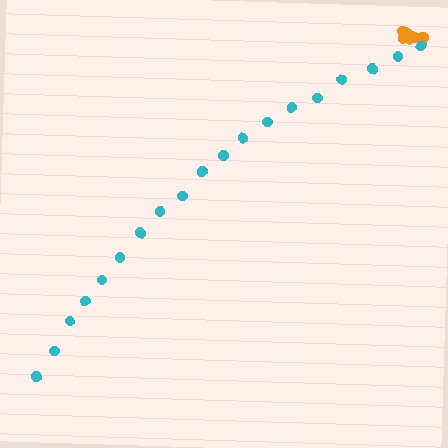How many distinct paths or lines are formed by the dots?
There are 2 distinct paths.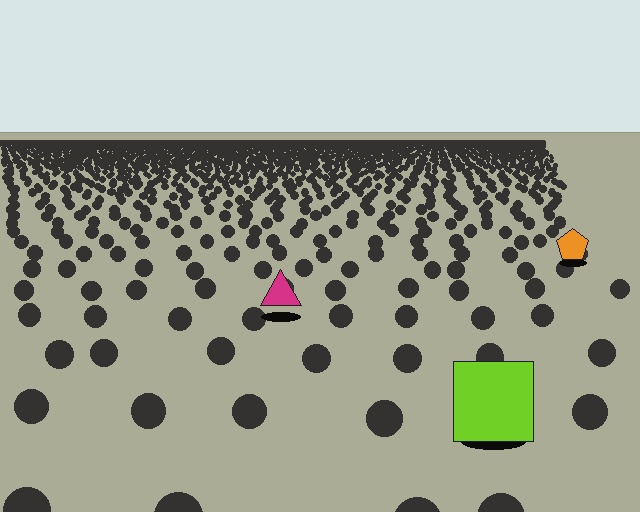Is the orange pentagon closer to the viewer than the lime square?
No. The lime square is closer — you can tell from the texture gradient: the ground texture is coarser near it.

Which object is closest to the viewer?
The lime square is closest. The texture marks near it are larger and more spread out.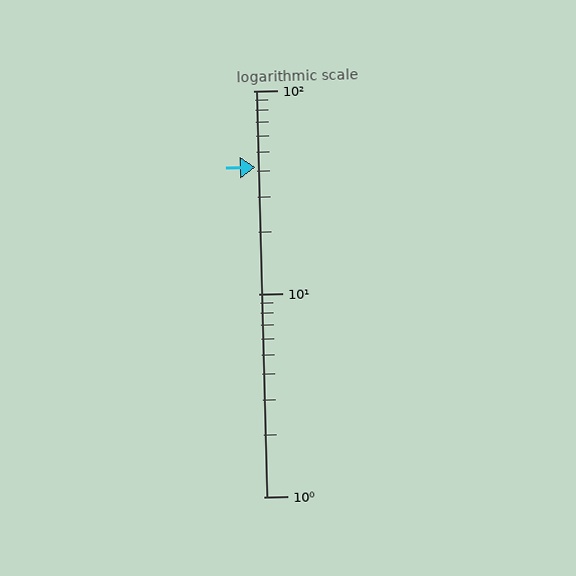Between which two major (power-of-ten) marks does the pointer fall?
The pointer is between 10 and 100.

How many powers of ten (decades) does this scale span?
The scale spans 2 decades, from 1 to 100.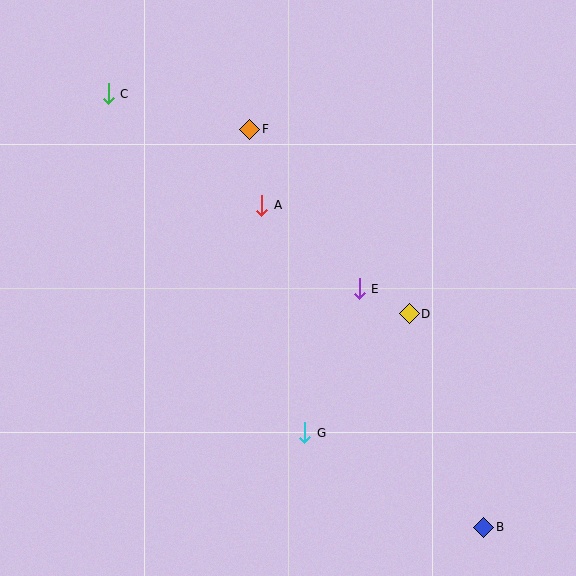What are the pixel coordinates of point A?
Point A is at (262, 205).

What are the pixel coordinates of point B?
Point B is at (484, 527).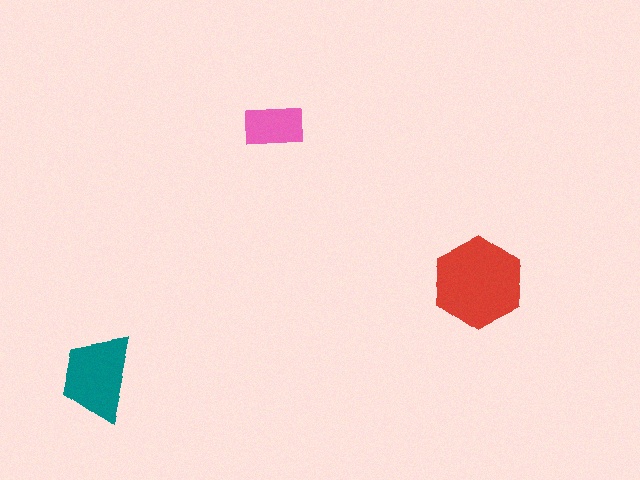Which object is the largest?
The red hexagon.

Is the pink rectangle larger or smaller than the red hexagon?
Smaller.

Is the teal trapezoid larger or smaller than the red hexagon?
Smaller.